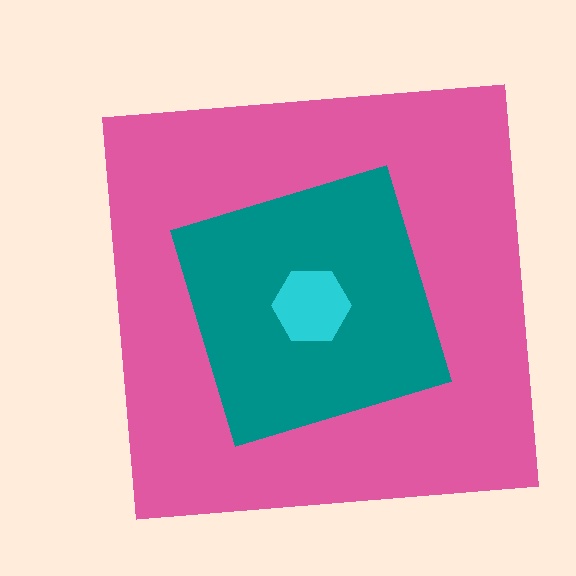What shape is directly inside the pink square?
The teal diamond.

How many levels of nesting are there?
3.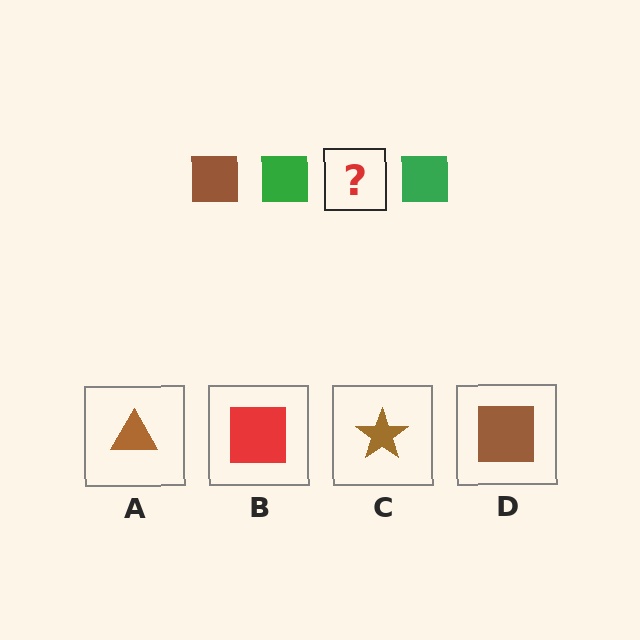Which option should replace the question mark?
Option D.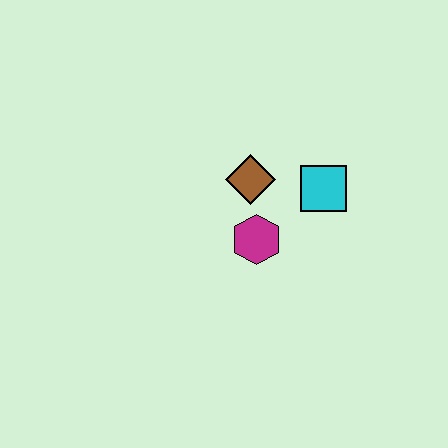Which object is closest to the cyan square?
The brown diamond is closest to the cyan square.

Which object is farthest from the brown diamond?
The cyan square is farthest from the brown diamond.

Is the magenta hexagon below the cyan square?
Yes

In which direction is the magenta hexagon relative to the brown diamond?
The magenta hexagon is below the brown diamond.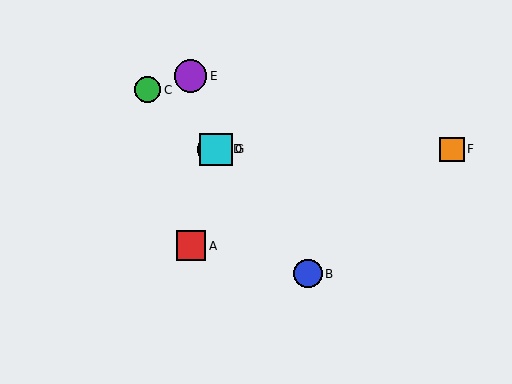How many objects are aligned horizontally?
3 objects (D, F, G) are aligned horizontally.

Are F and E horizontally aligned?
No, F is at y≈149 and E is at y≈76.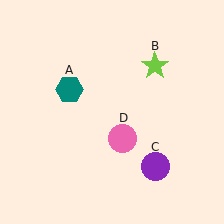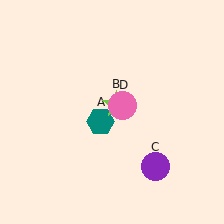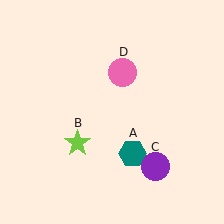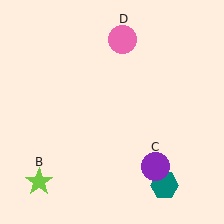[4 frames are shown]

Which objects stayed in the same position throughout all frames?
Purple circle (object C) remained stationary.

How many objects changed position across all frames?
3 objects changed position: teal hexagon (object A), lime star (object B), pink circle (object D).